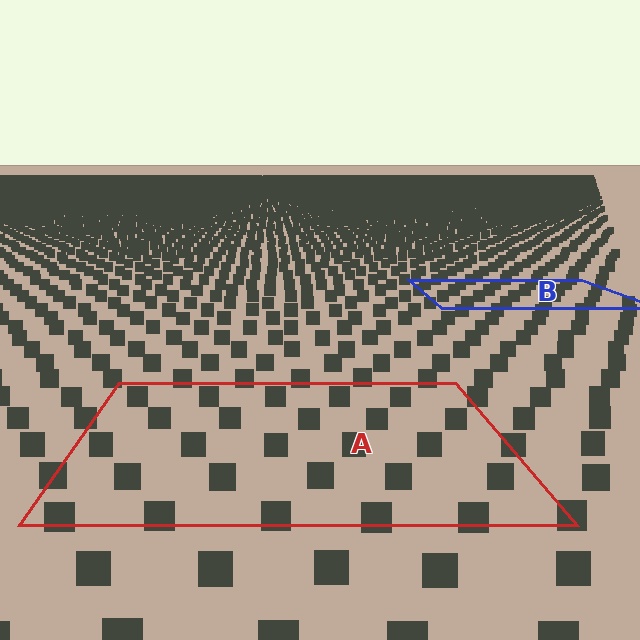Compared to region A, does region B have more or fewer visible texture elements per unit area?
Region B has more texture elements per unit area — they are packed more densely because it is farther away.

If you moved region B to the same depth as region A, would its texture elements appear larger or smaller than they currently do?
They would appear larger. At a closer depth, the same texture elements are projected at a bigger on-screen size.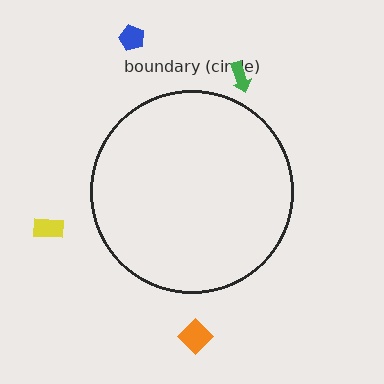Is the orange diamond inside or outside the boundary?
Outside.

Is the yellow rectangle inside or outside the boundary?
Outside.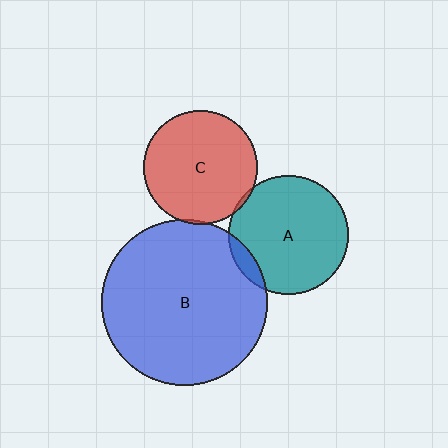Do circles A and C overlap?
Yes.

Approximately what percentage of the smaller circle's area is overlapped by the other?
Approximately 5%.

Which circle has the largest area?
Circle B (blue).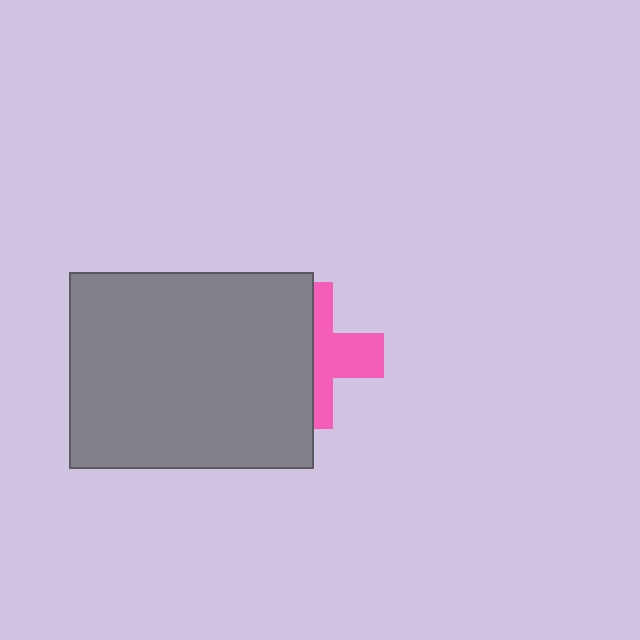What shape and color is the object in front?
The object in front is a gray rectangle.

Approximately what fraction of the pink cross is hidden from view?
Roughly 54% of the pink cross is hidden behind the gray rectangle.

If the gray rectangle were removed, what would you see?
You would see the complete pink cross.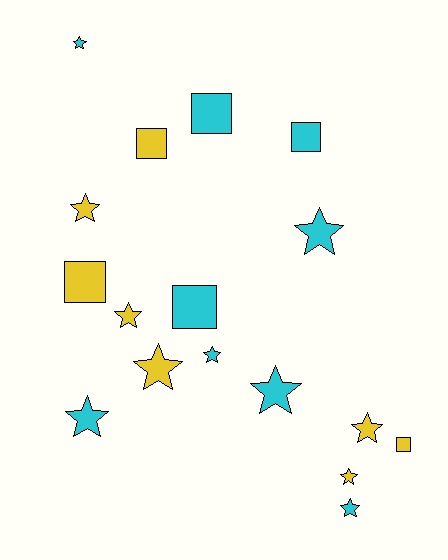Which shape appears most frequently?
Star, with 11 objects.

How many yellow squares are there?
There are 3 yellow squares.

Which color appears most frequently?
Cyan, with 9 objects.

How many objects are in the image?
There are 17 objects.